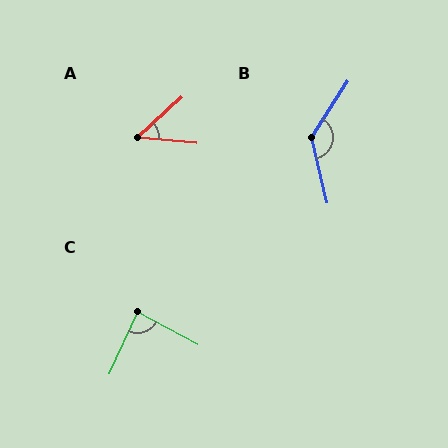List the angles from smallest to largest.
A (48°), C (86°), B (134°).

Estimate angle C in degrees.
Approximately 86 degrees.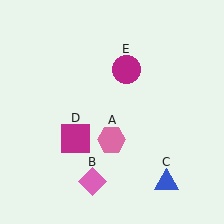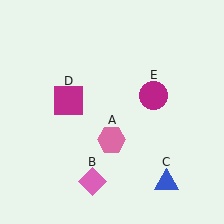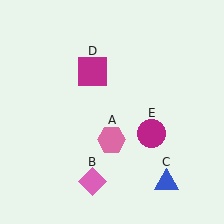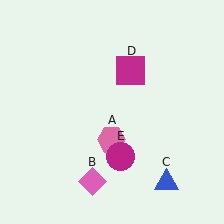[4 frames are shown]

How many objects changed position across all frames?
2 objects changed position: magenta square (object D), magenta circle (object E).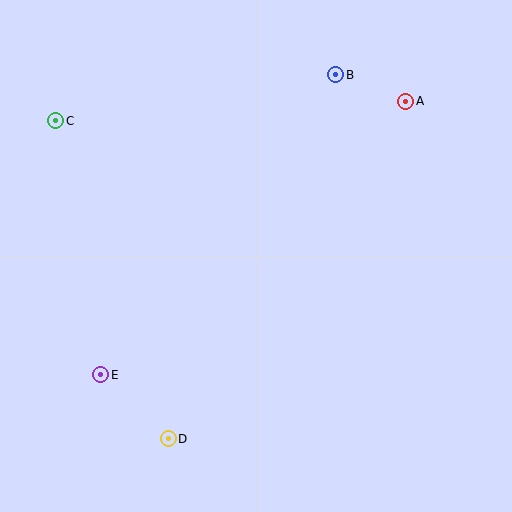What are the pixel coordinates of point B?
Point B is at (336, 75).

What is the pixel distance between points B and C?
The distance between B and C is 284 pixels.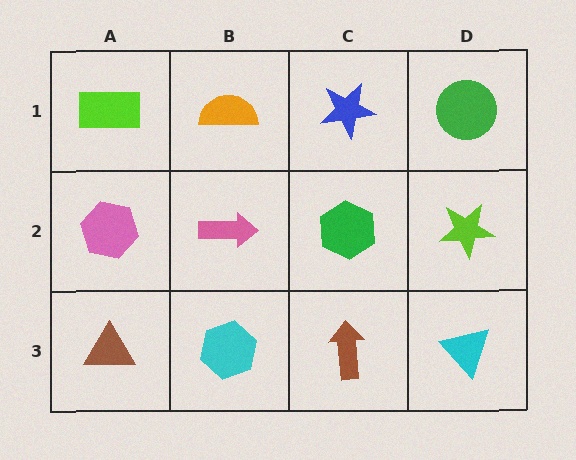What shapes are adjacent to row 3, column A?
A pink hexagon (row 2, column A), a cyan hexagon (row 3, column B).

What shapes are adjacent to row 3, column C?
A green hexagon (row 2, column C), a cyan hexagon (row 3, column B), a cyan triangle (row 3, column D).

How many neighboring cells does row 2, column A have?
3.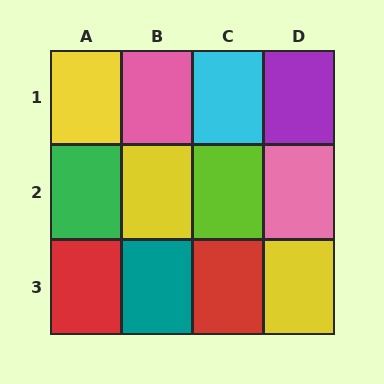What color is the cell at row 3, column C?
Red.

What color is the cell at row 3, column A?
Red.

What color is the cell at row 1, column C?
Cyan.